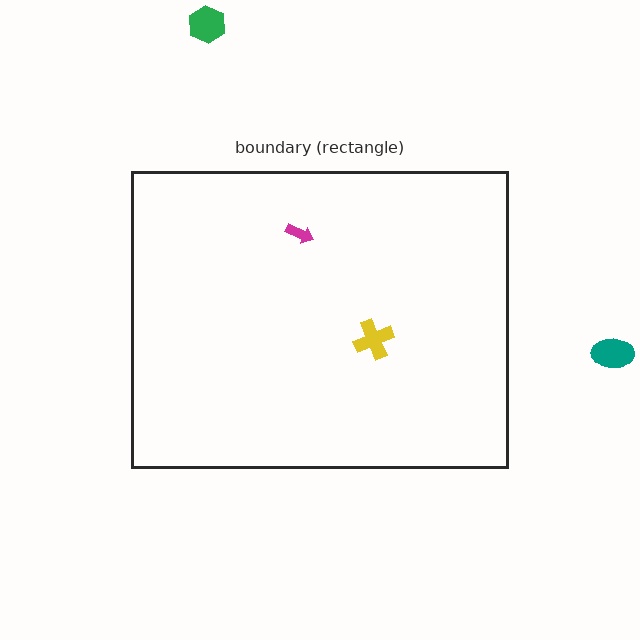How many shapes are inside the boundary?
2 inside, 2 outside.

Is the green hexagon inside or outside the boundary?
Outside.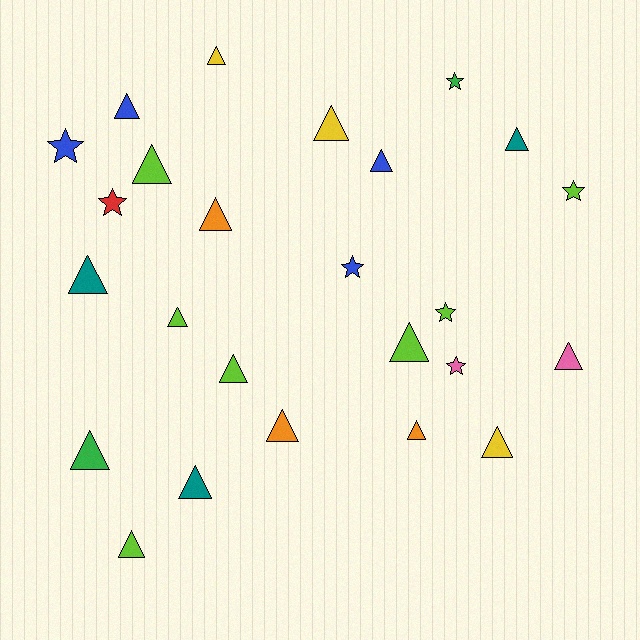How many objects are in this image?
There are 25 objects.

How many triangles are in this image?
There are 18 triangles.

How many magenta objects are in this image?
There are no magenta objects.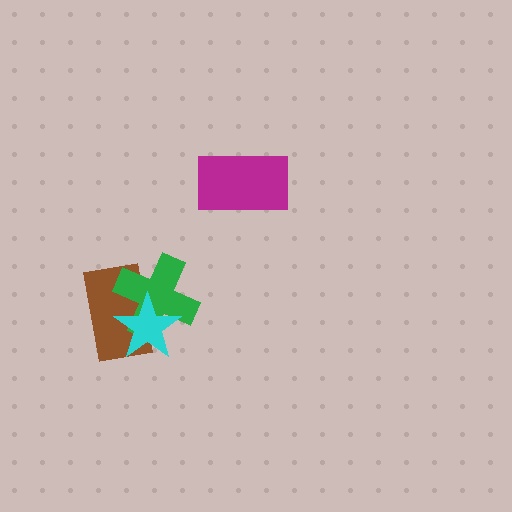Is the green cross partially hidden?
Yes, it is partially covered by another shape.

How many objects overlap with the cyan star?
2 objects overlap with the cyan star.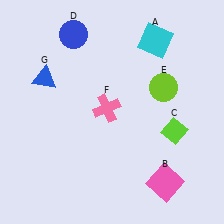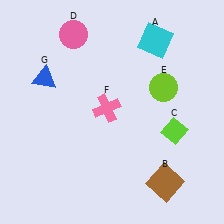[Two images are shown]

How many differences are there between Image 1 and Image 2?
There are 2 differences between the two images.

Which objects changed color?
B changed from pink to brown. D changed from blue to pink.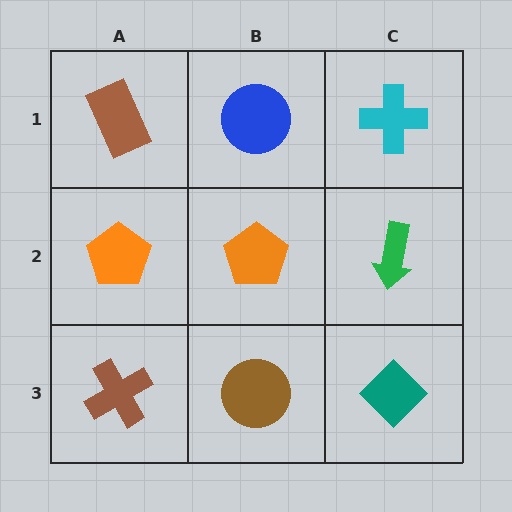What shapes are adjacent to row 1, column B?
An orange pentagon (row 2, column B), a brown rectangle (row 1, column A), a cyan cross (row 1, column C).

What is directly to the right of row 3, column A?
A brown circle.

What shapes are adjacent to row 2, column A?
A brown rectangle (row 1, column A), a brown cross (row 3, column A), an orange pentagon (row 2, column B).